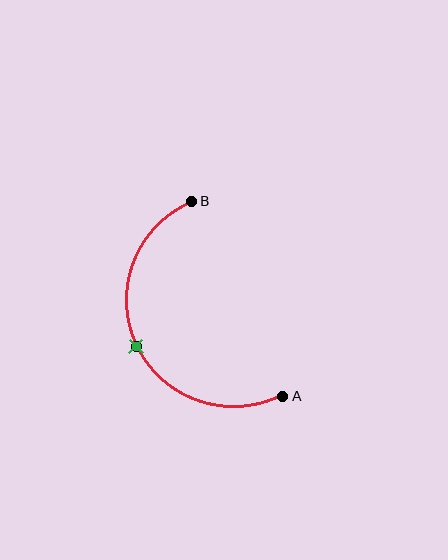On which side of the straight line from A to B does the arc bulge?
The arc bulges to the left of the straight line connecting A and B.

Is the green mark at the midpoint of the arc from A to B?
Yes. The green mark lies on the arc at equal arc-length from both A and B — it is the arc midpoint.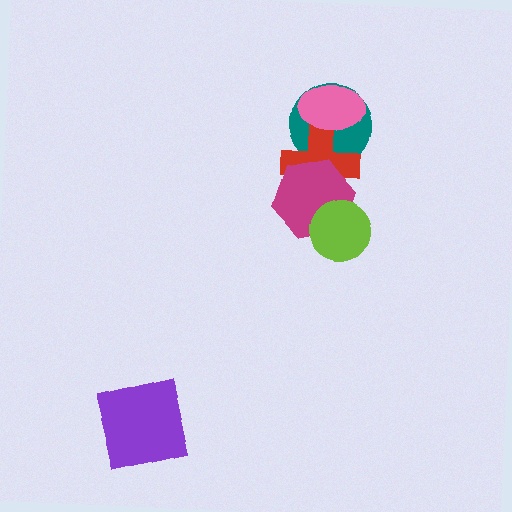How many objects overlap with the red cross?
3 objects overlap with the red cross.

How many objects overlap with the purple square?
0 objects overlap with the purple square.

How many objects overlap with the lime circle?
1 object overlaps with the lime circle.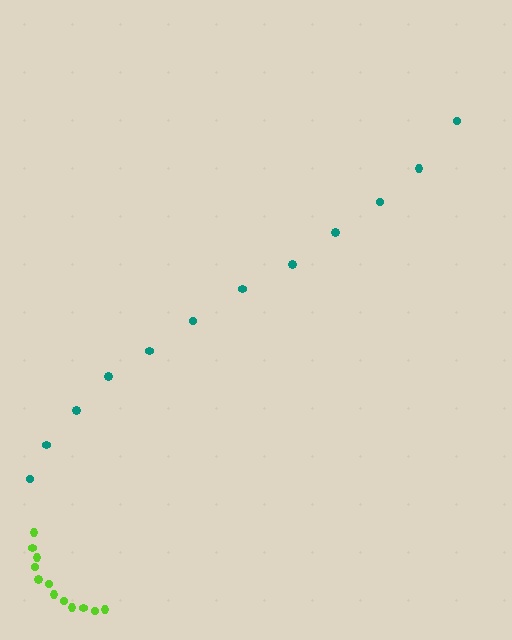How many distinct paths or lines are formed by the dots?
There are 2 distinct paths.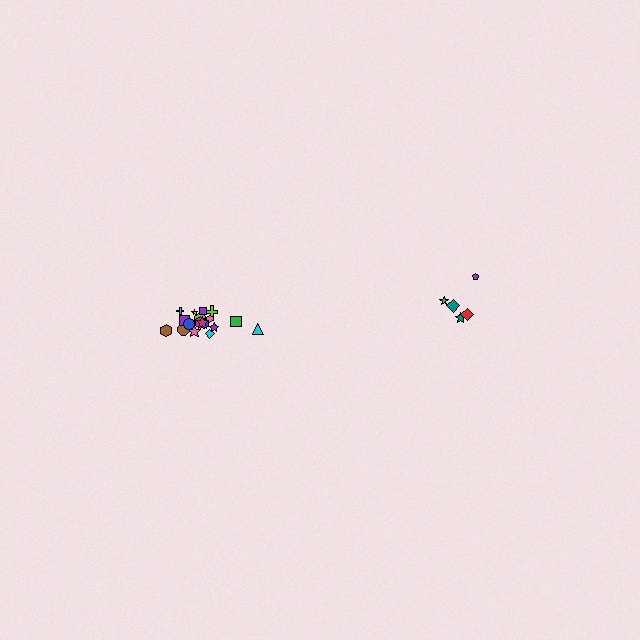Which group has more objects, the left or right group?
The left group.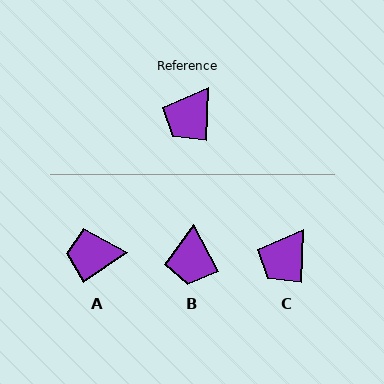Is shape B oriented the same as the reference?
No, it is off by about 29 degrees.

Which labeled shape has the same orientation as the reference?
C.